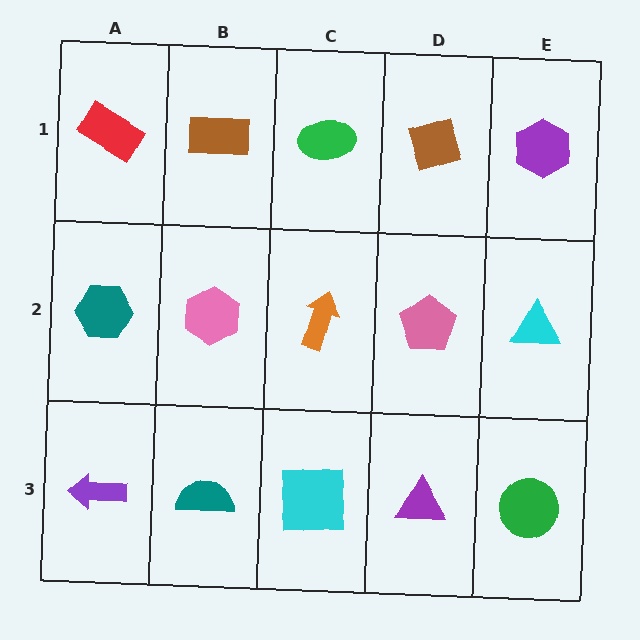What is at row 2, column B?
A pink hexagon.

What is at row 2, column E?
A cyan triangle.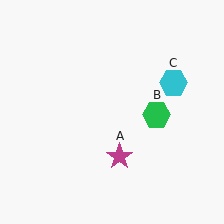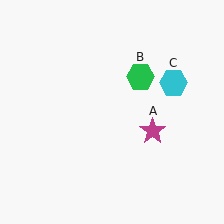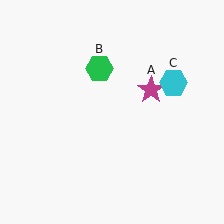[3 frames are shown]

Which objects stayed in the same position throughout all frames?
Cyan hexagon (object C) remained stationary.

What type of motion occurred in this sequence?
The magenta star (object A), green hexagon (object B) rotated counterclockwise around the center of the scene.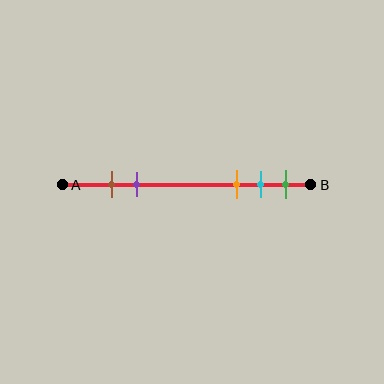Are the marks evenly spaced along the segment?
No, the marks are not evenly spaced.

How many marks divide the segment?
There are 5 marks dividing the segment.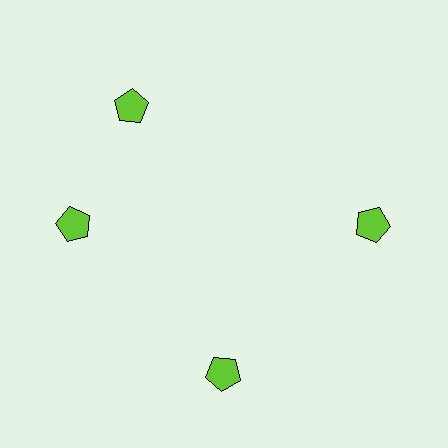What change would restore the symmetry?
The symmetry would be restored by rotating it back into even spacing with its neighbors so that all 4 pentagons sit at equal angles and equal distance from the center.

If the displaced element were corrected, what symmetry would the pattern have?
It would have 4-fold rotational symmetry — the pattern would map onto itself every 90 degrees.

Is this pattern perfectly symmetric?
No. The 4 lime pentagons are arranged in a ring, but one element near the 12 o'clock position is rotated out of alignment along the ring, breaking the 4-fold rotational symmetry.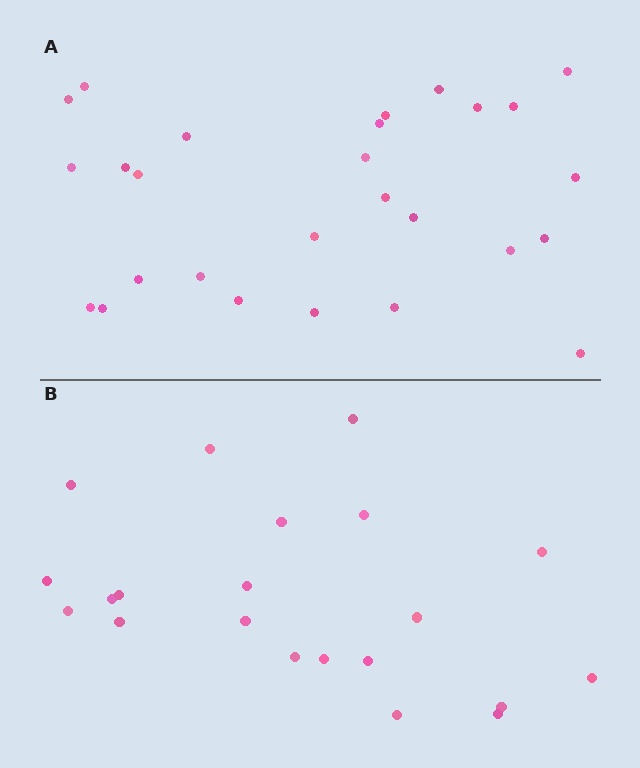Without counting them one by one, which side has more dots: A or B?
Region A (the top region) has more dots.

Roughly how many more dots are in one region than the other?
Region A has about 6 more dots than region B.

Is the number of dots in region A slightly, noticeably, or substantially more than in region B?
Region A has noticeably more, but not dramatically so. The ratio is roughly 1.3 to 1.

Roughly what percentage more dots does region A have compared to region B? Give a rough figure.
About 30% more.